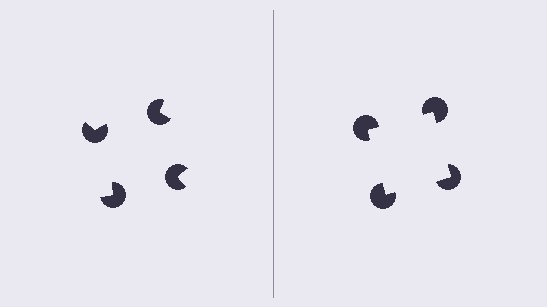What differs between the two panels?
The pac-man discs are positioned identically on both sides; only the wedge orientations differ. On the right they align to a square; on the left they are misaligned.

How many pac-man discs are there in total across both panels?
8 — 4 on each side.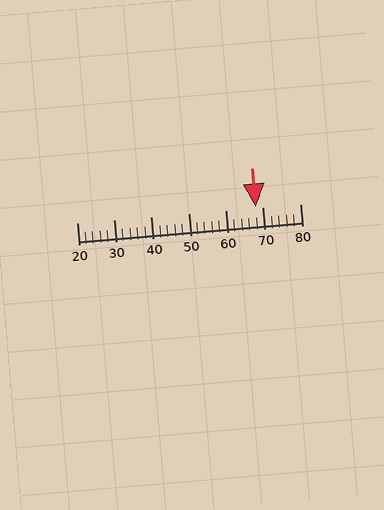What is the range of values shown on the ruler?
The ruler shows values from 20 to 80.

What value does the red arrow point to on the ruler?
The red arrow points to approximately 68.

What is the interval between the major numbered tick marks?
The major tick marks are spaced 10 units apart.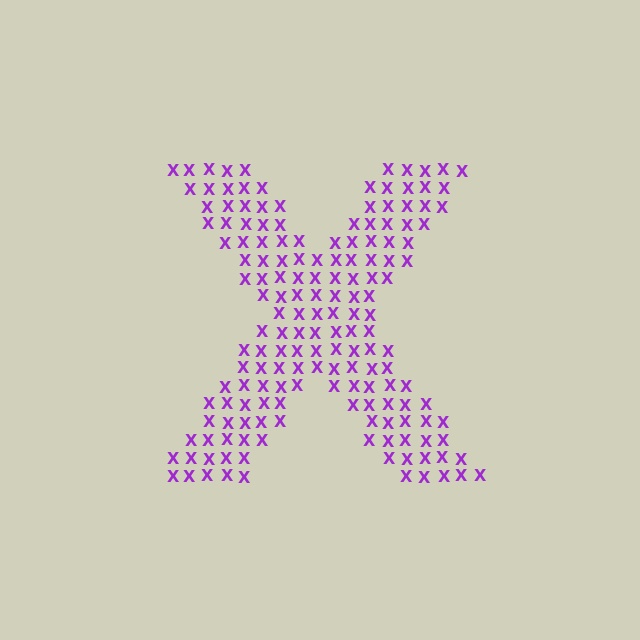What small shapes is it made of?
It is made of small letter X's.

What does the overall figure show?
The overall figure shows the letter X.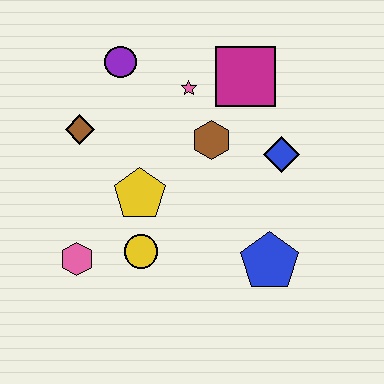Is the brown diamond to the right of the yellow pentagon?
No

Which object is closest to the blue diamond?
The brown hexagon is closest to the blue diamond.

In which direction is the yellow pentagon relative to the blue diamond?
The yellow pentagon is to the left of the blue diamond.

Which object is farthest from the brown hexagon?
The pink hexagon is farthest from the brown hexagon.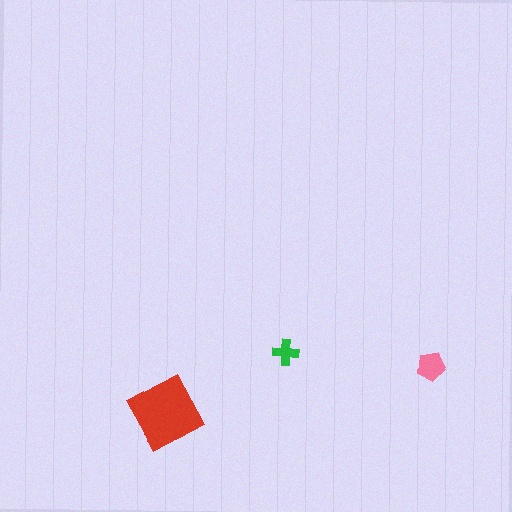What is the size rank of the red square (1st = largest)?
1st.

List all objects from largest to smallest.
The red square, the pink pentagon, the green cross.